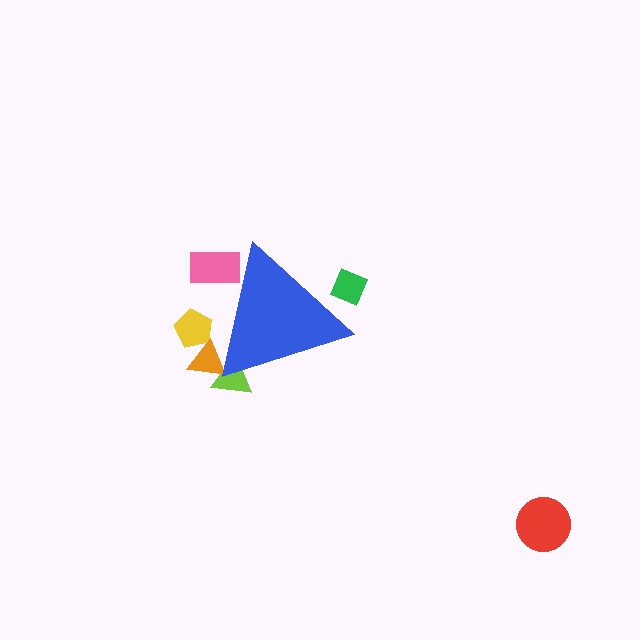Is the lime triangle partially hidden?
Yes, the lime triangle is partially hidden behind the blue triangle.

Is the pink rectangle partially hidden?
Yes, the pink rectangle is partially hidden behind the blue triangle.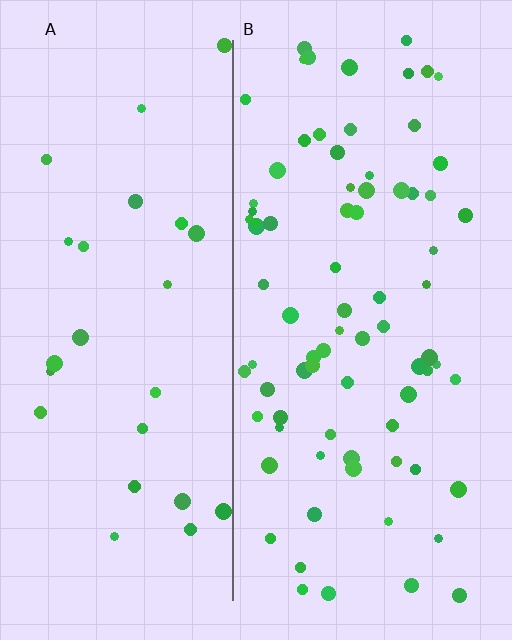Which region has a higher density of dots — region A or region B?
B (the right).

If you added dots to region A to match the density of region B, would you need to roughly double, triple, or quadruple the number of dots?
Approximately triple.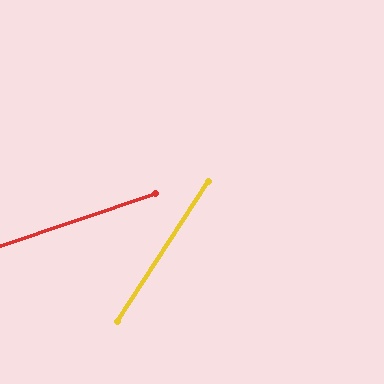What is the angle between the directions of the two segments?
Approximately 38 degrees.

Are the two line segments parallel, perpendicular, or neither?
Neither parallel nor perpendicular — they differ by about 38°.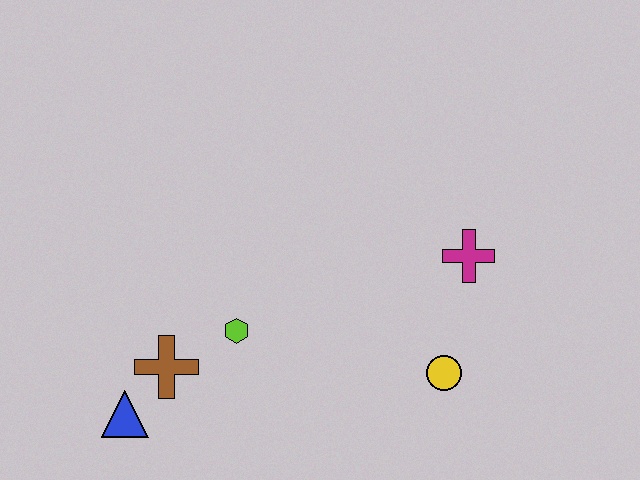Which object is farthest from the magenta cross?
The blue triangle is farthest from the magenta cross.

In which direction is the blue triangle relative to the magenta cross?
The blue triangle is to the left of the magenta cross.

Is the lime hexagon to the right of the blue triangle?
Yes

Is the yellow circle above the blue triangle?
Yes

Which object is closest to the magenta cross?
The yellow circle is closest to the magenta cross.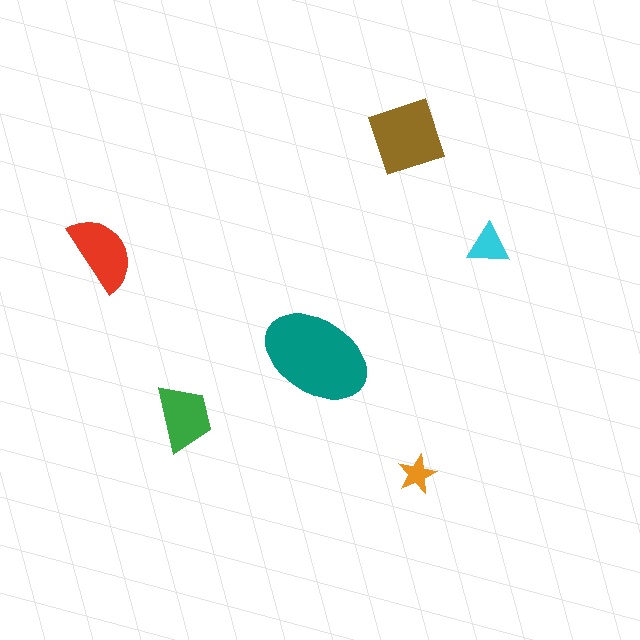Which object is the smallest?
The orange star.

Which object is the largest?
The teal ellipse.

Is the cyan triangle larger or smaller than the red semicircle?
Smaller.